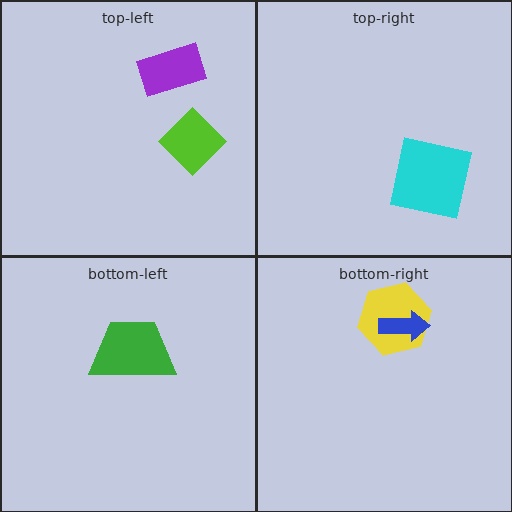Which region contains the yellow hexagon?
The bottom-right region.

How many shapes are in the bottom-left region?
1.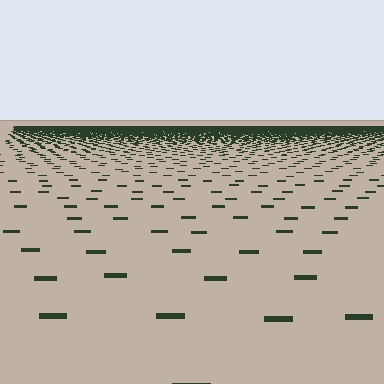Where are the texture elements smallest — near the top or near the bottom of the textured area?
Near the top.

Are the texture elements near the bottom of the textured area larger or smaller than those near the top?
Larger. Near the bottom, elements are closer to the viewer and appear at a bigger on-screen size.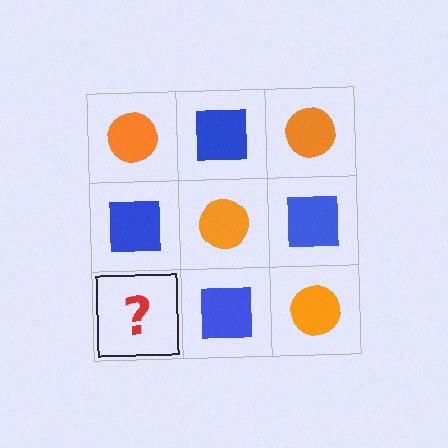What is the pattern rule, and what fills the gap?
The rule is that it alternates orange circle and blue square in a checkerboard pattern. The gap should be filled with an orange circle.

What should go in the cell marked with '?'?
The missing cell should contain an orange circle.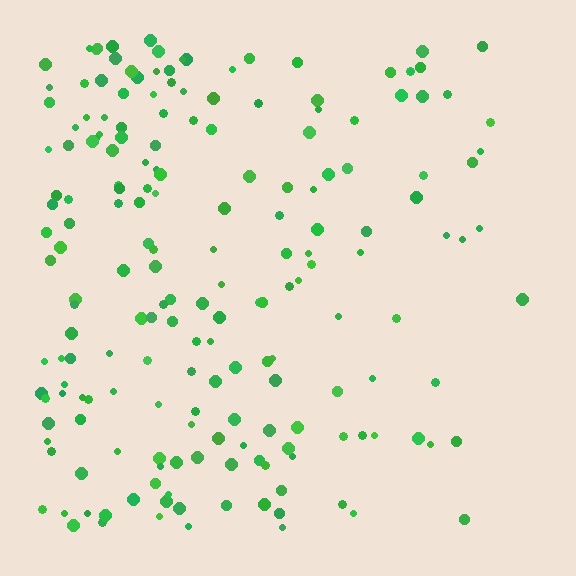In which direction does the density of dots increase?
From right to left, with the left side densest.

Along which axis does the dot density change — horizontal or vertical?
Horizontal.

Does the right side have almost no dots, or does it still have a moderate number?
Still a moderate number, just noticeably fewer than the left.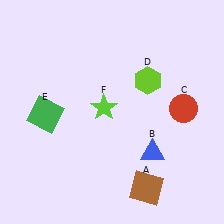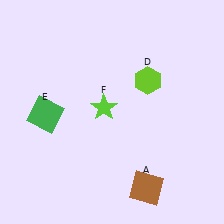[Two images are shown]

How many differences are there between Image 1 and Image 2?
There are 2 differences between the two images.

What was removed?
The red circle (C), the blue triangle (B) were removed in Image 2.